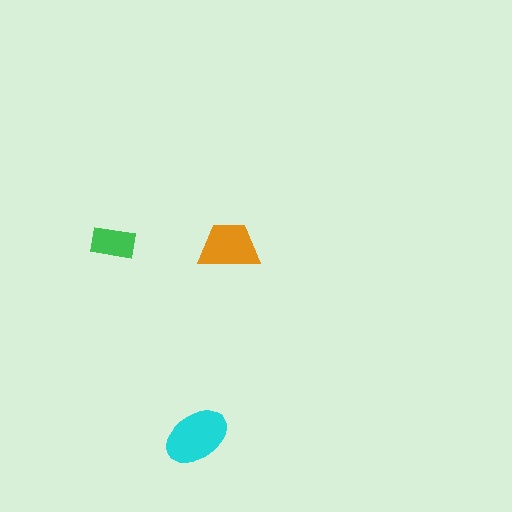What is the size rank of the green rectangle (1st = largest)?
3rd.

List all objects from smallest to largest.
The green rectangle, the orange trapezoid, the cyan ellipse.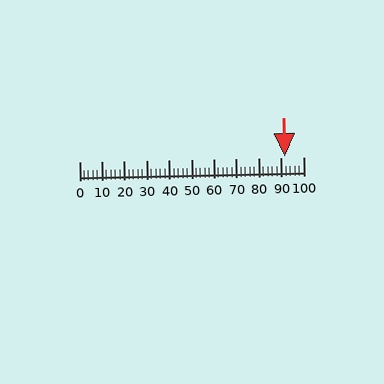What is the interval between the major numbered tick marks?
The major tick marks are spaced 10 units apart.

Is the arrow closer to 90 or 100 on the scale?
The arrow is closer to 90.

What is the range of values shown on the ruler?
The ruler shows values from 0 to 100.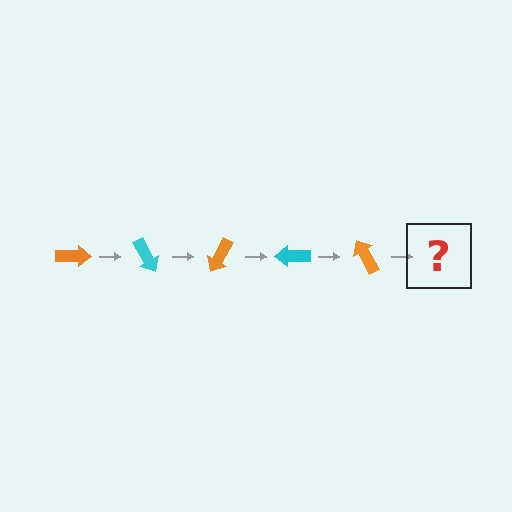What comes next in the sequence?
The next element should be a cyan arrow, rotated 300 degrees from the start.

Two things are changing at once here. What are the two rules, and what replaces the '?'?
The two rules are that it rotates 60 degrees each step and the color cycles through orange and cyan. The '?' should be a cyan arrow, rotated 300 degrees from the start.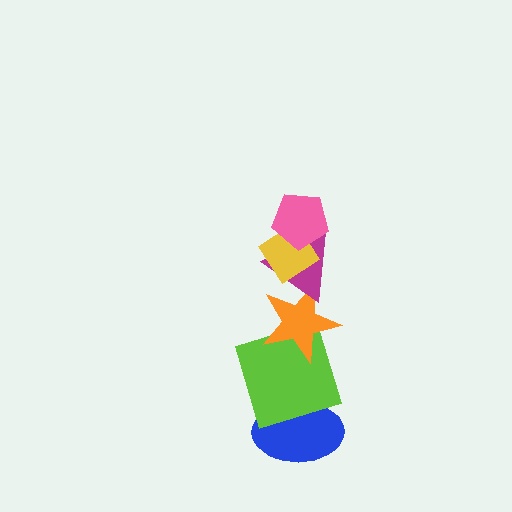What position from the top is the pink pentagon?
The pink pentagon is 1st from the top.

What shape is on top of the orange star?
The magenta triangle is on top of the orange star.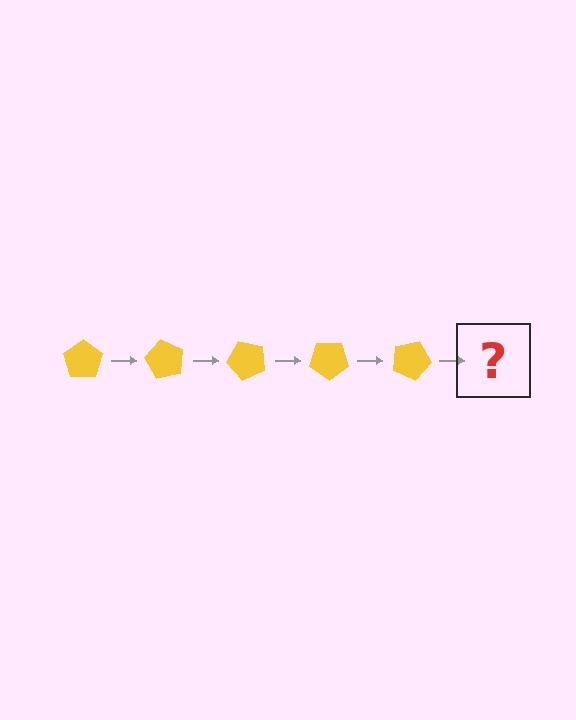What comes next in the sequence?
The next element should be a yellow pentagon rotated 300 degrees.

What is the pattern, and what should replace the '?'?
The pattern is that the pentagon rotates 60 degrees each step. The '?' should be a yellow pentagon rotated 300 degrees.